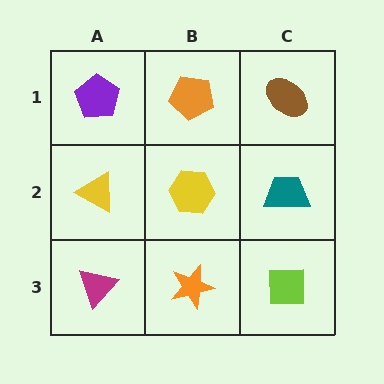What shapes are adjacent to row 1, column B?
A yellow hexagon (row 2, column B), a purple pentagon (row 1, column A), a brown ellipse (row 1, column C).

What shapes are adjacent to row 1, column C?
A teal trapezoid (row 2, column C), an orange pentagon (row 1, column B).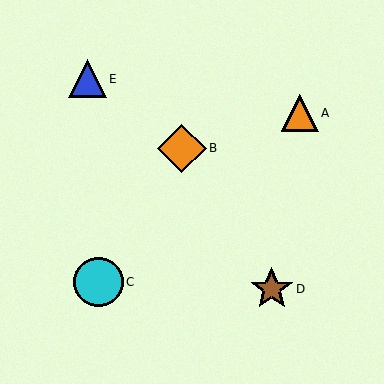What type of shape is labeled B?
Shape B is an orange diamond.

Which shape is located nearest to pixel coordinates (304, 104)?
The orange triangle (labeled A) at (300, 113) is nearest to that location.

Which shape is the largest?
The cyan circle (labeled C) is the largest.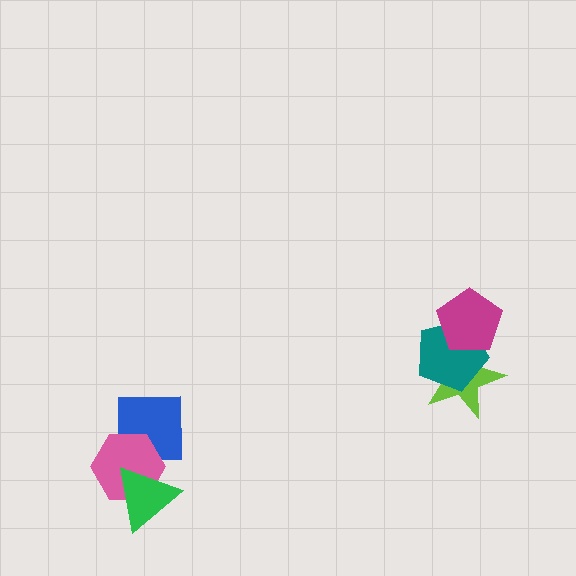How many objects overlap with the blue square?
2 objects overlap with the blue square.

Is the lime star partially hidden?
Yes, it is partially covered by another shape.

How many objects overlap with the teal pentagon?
2 objects overlap with the teal pentagon.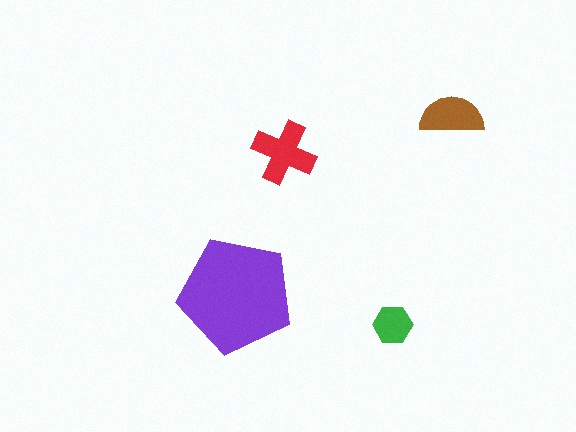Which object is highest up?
The brown semicircle is topmost.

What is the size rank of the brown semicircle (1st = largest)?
3rd.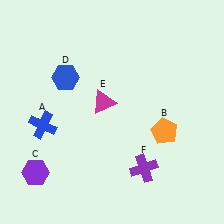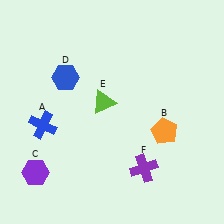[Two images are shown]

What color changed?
The triangle (E) changed from magenta in Image 1 to lime in Image 2.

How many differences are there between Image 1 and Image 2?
There is 1 difference between the two images.